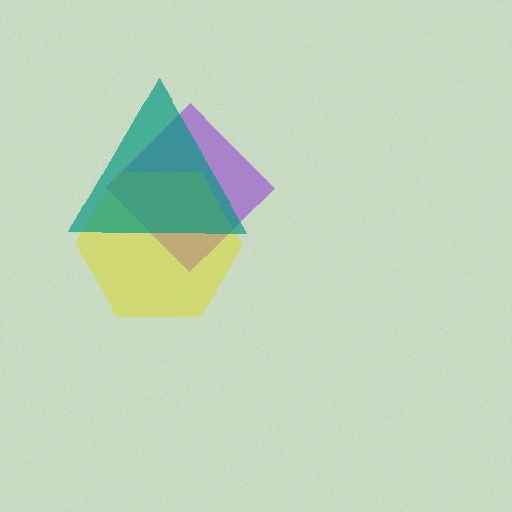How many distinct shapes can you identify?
There are 3 distinct shapes: a purple diamond, a yellow hexagon, a teal triangle.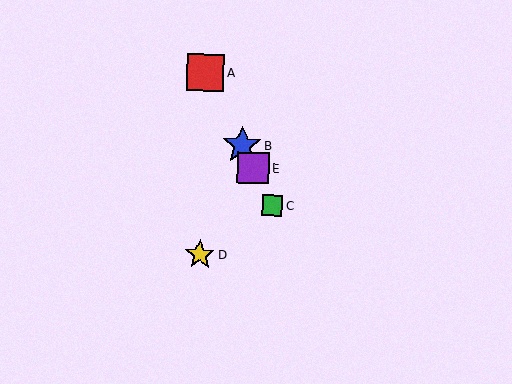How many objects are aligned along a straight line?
4 objects (A, B, C, E) are aligned along a straight line.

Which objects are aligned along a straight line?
Objects A, B, C, E are aligned along a straight line.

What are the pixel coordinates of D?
Object D is at (200, 255).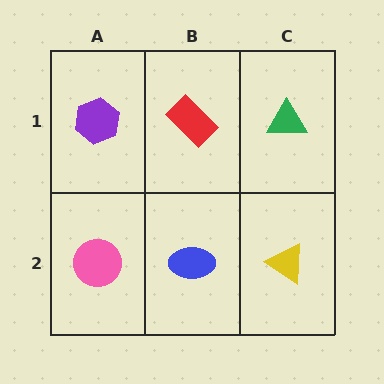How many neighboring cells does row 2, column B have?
3.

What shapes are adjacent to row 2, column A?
A purple hexagon (row 1, column A), a blue ellipse (row 2, column B).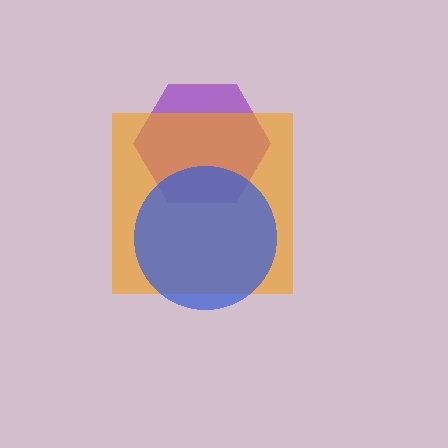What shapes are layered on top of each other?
The layered shapes are: a purple hexagon, an orange square, a blue circle.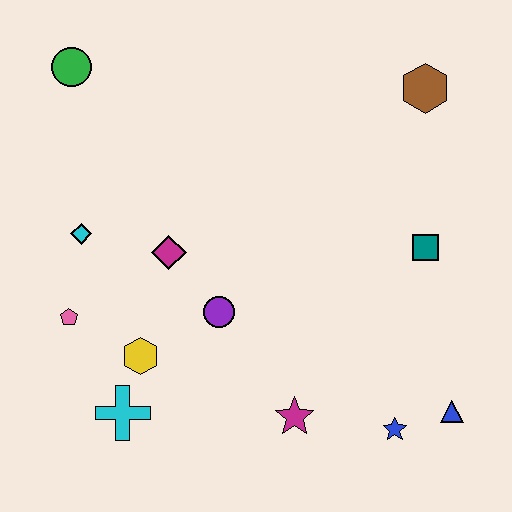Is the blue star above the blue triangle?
No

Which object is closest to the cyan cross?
The yellow hexagon is closest to the cyan cross.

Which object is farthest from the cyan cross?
The brown hexagon is farthest from the cyan cross.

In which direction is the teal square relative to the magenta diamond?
The teal square is to the right of the magenta diamond.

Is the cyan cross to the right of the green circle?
Yes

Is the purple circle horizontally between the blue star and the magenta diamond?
Yes